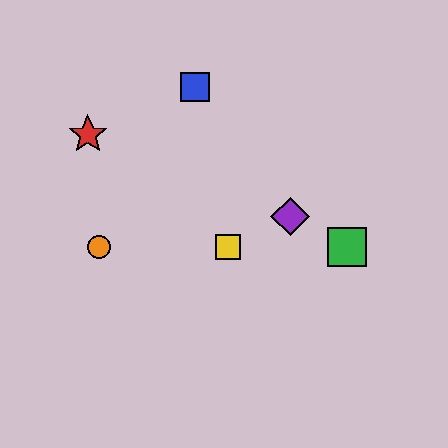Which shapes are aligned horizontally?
The green square, the yellow square, the orange circle are aligned horizontally.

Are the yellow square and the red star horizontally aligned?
No, the yellow square is at y≈247 and the red star is at y≈135.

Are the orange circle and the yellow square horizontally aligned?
Yes, both are at y≈247.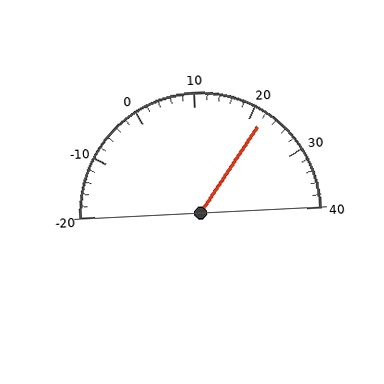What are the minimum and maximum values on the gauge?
The gauge ranges from -20 to 40.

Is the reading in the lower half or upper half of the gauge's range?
The reading is in the upper half of the range (-20 to 40).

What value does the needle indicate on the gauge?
The needle indicates approximately 22.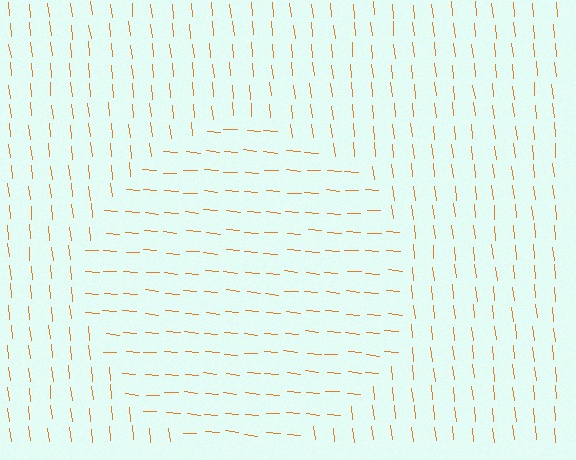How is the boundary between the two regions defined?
The boundary is defined purely by a change in line orientation (approximately 79 degrees difference). All lines are the same color and thickness.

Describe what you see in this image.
The image is filled with small orange line segments. A circle region in the image has lines oriented differently from the surrounding lines, creating a visible texture boundary.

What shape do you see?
I see a circle.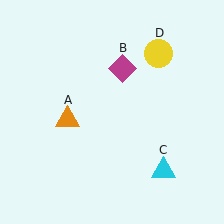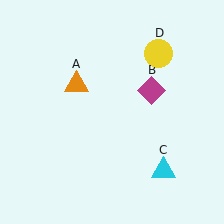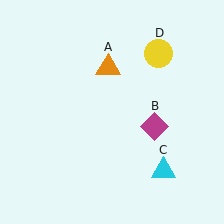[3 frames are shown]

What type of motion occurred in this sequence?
The orange triangle (object A), magenta diamond (object B) rotated clockwise around the center of the scene.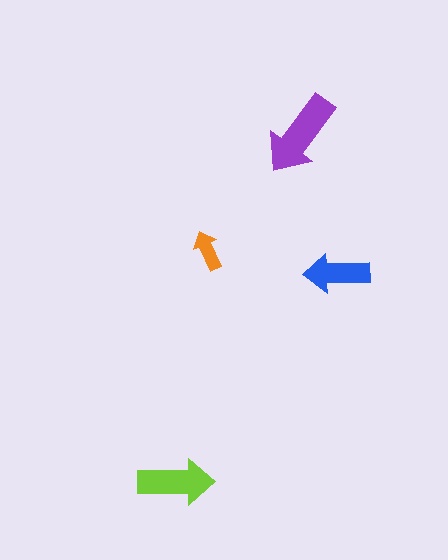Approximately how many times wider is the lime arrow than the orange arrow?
About 2 times wider.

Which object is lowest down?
The lime arrow is bottommost.